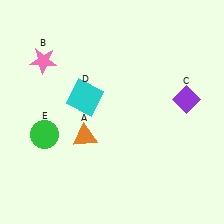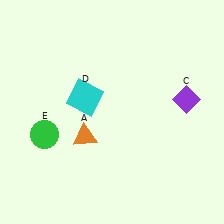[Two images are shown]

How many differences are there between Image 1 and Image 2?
There is 1 difference between the two images.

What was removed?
The pink star (B) was removed in Image 2.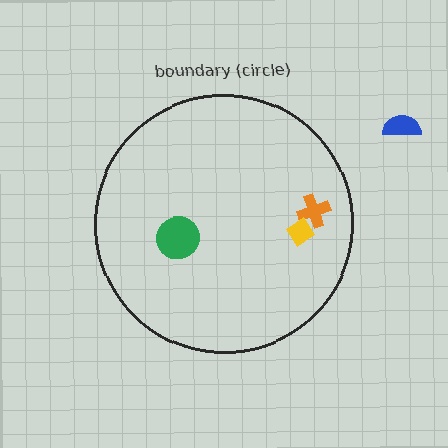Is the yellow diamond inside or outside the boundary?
Inside.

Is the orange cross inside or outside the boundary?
Inside.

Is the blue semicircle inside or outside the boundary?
Outside.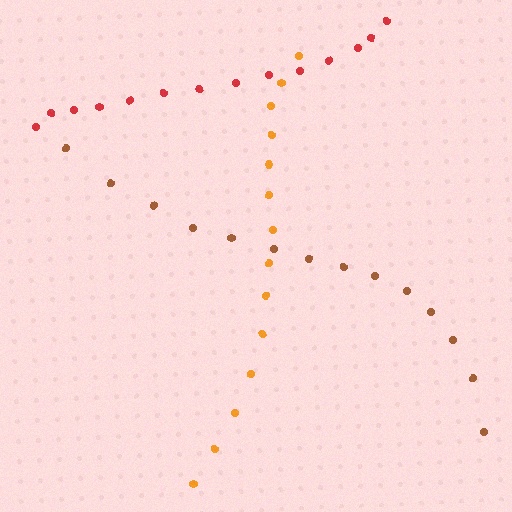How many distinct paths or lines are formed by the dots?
There are 3 distinct paths.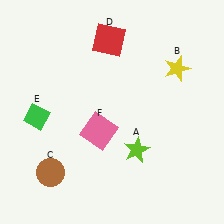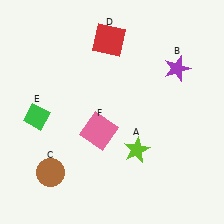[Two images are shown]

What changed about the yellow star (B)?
In Image 1, B is yellow. In Image 2, it changed to purple.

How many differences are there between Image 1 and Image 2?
There is 1 difference between the two images.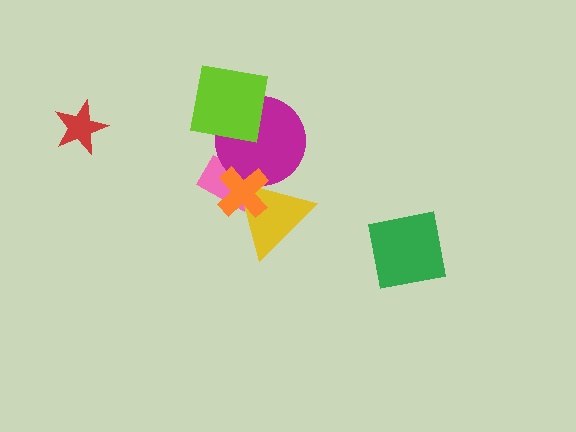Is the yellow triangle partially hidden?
Yes, it is partially covered by another shape.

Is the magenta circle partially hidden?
Yes, it is partially covered by another shape.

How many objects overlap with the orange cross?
3 objects overlap with the orange cross.